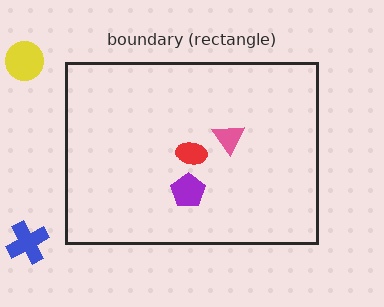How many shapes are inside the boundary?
3 inside, 2 outside.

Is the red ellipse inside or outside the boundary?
Inside.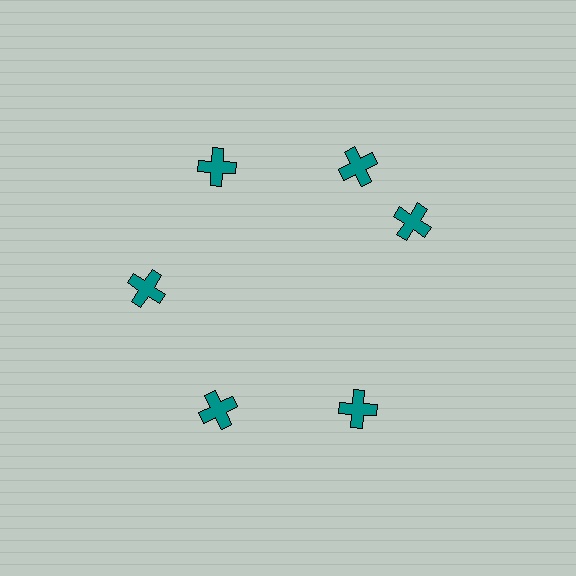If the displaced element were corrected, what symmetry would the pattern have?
It would have 6-fold rotational symmetry — the pattern would map onto itself every 60 degrees.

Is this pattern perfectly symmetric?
No. The 6 teal crosses are arranged in a ring, but one element near the 3 o'clock position is rotated out of alignment along the ring, breaking the 6-fold rotational symmetry.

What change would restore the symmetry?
The symmetry would be restored by rotating it back into even spacing with its neighbors so that all 6 crosses sit at equal angles and equal distance from the center.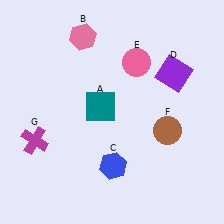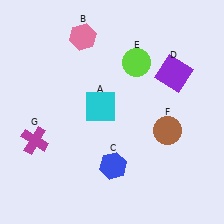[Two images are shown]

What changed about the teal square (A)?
In Image 1, A is teal. In Image 2, it changed to cyan.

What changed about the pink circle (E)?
In Image 1, E is pink. In Image 2, it changed to lime.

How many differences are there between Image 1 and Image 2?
There are 2 differences between the two images.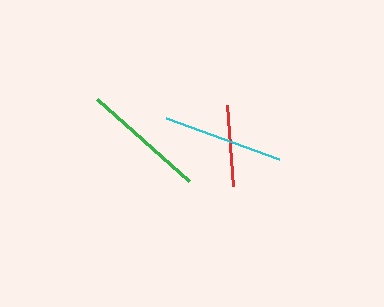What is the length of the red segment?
The red segment is approximately 81 pixels long.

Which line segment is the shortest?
The red line is the shortest at approximately 81 pixels.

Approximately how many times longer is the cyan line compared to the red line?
The cyan line is approximately 1.5 times the length of the red line.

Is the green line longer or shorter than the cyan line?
The green line is longer than the cyan line.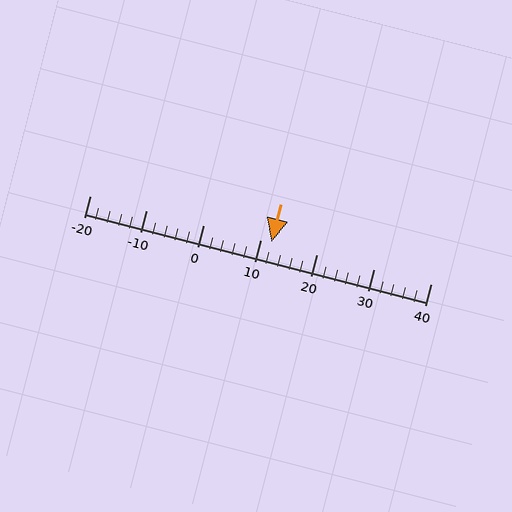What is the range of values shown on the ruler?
The ruler shows values from -20 to 40.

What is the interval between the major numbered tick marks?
The major tick marks are spaced 10 units apart.